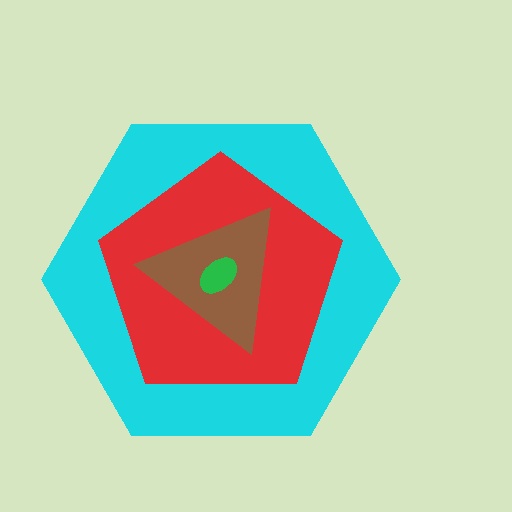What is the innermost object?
The green ellipse.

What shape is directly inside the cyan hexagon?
The red pentagon.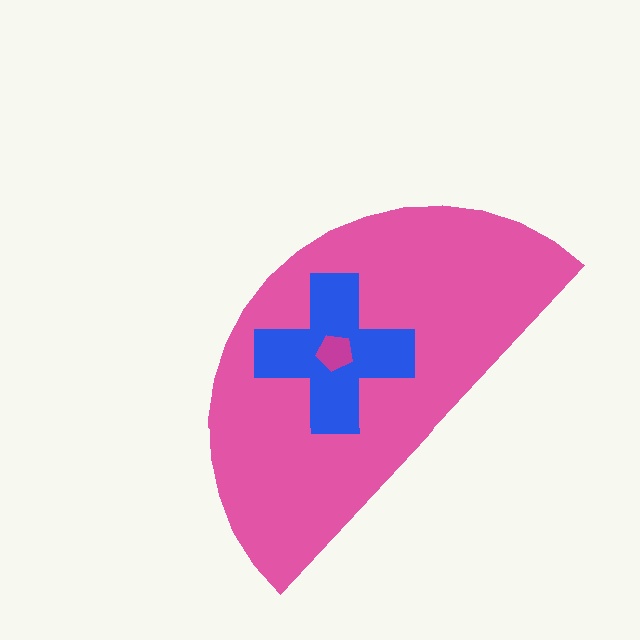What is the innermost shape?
The magenta pentagon.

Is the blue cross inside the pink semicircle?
Yes.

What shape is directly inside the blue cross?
The magenta pentagon.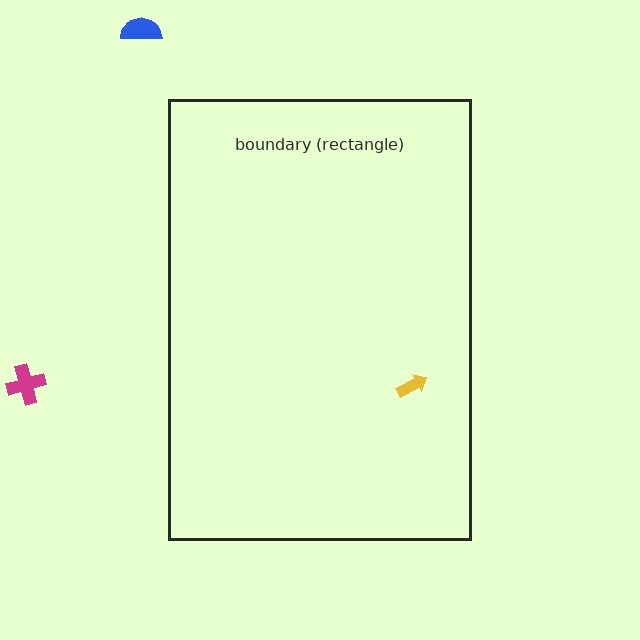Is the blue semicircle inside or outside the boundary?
Outside.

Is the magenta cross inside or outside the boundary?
Outside.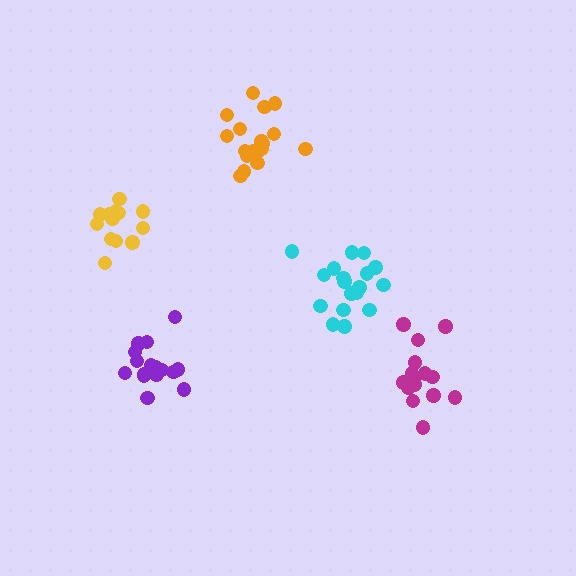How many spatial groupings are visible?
There are 5 spatial groupings.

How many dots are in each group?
Group 1: 15 dots, Group 2: 16 dots, Group 3: 18 dots, Group 4: 13 dots, Group 5: 18 dots (80 total).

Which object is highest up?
The orange cluster is topmost.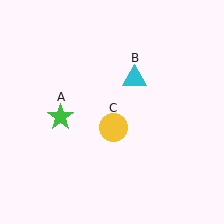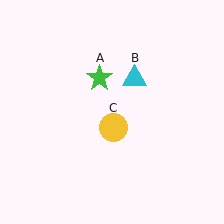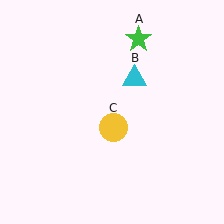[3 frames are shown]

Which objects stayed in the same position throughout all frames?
Cyan triangle (object B) and yellow circle (object C) remained stationary.